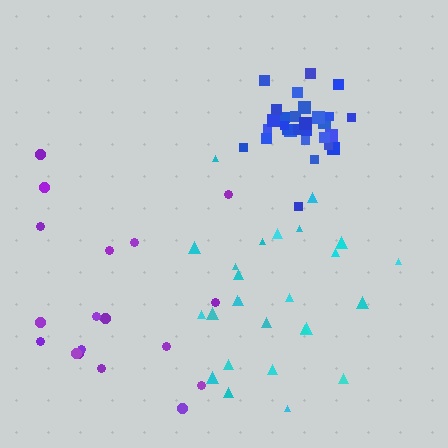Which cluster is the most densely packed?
Blue.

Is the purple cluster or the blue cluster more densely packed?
Blue.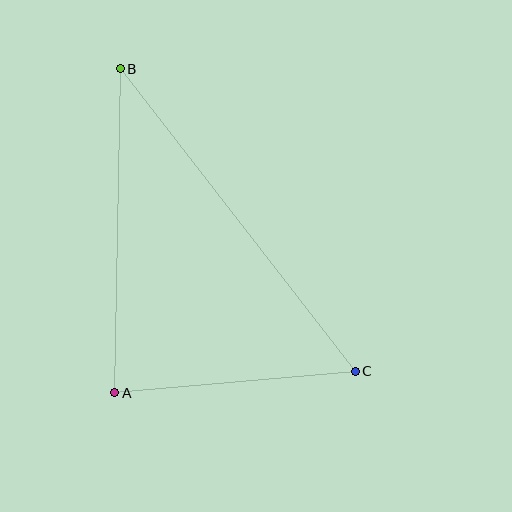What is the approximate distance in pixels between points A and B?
The distance between A and B is approximately 324 pixels.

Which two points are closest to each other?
Points A and C are closest to each other.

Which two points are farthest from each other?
Points B and C are farthest from each other.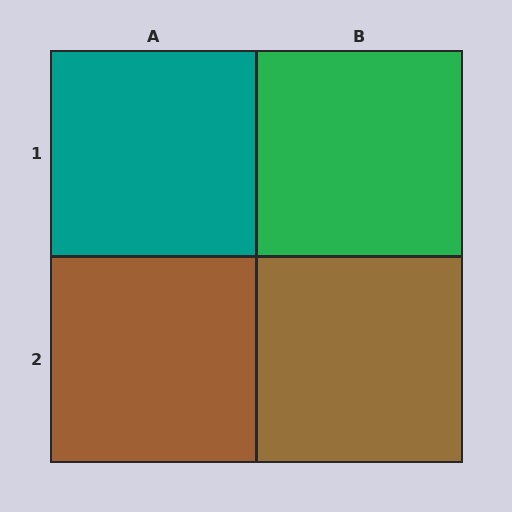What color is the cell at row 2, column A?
Brown.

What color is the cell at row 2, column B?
Brown.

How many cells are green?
1 cell is green.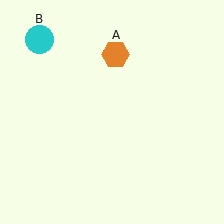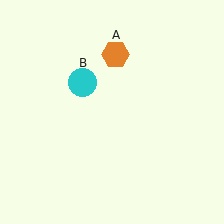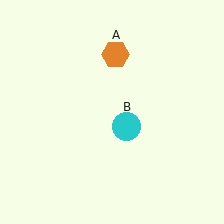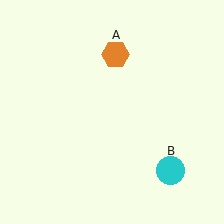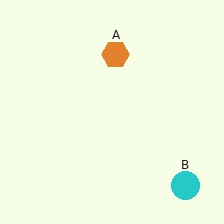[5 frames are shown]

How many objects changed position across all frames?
1 object changed position: cyan circle (object B).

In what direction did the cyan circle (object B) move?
The cyan circle (object B) moved down and to the right.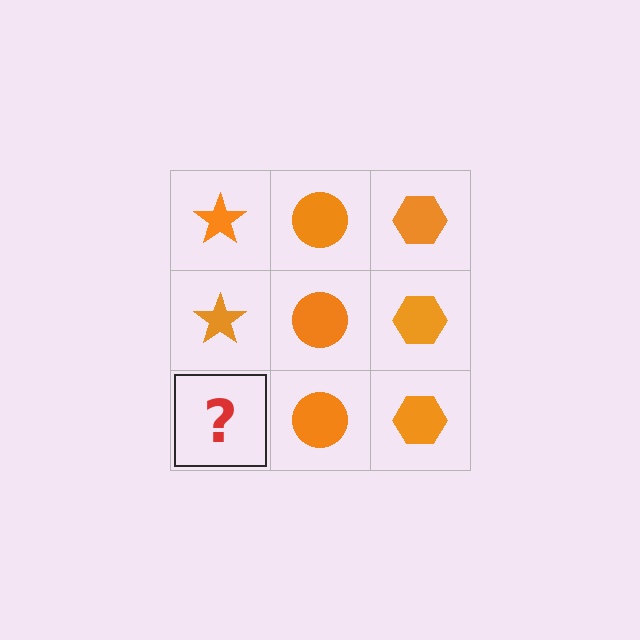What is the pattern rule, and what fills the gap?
The rule is that each column has a consistent shape. The gap should be filled with an orange star.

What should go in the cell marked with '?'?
The missing cell should contain an orange star.